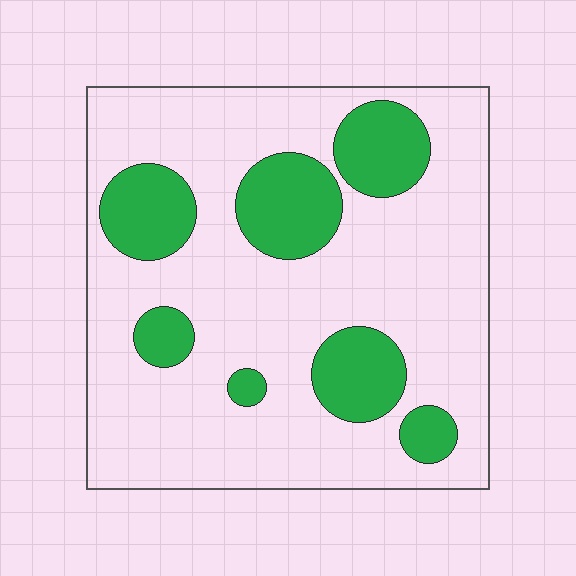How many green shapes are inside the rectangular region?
7.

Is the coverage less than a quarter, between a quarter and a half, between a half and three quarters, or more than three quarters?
Less than a quarter.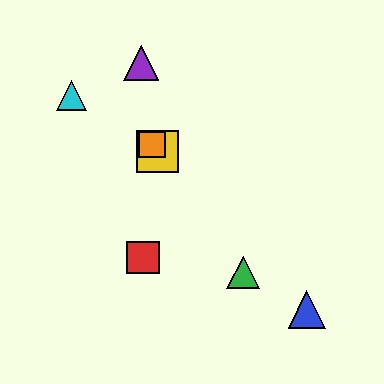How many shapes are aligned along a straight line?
3 shapes (the green triangle, the yellow square, the orange square) are aligned along a straight line.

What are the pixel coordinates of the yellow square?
The yellow square is at (158, 152).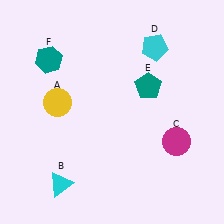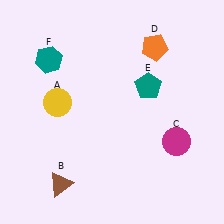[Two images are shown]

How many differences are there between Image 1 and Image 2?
There are 2 differences between the two images.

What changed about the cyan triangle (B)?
In Image 1, B is cyan. In Image 2, it changed to brown.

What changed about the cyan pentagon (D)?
In Image 1, D is cyan. In Image 2, it changed to orange.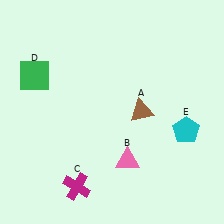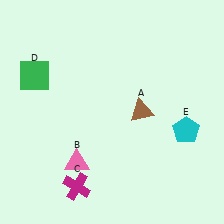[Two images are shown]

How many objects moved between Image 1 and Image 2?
1 object moved between the two images.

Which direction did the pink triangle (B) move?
The pink triangle (B) moved left.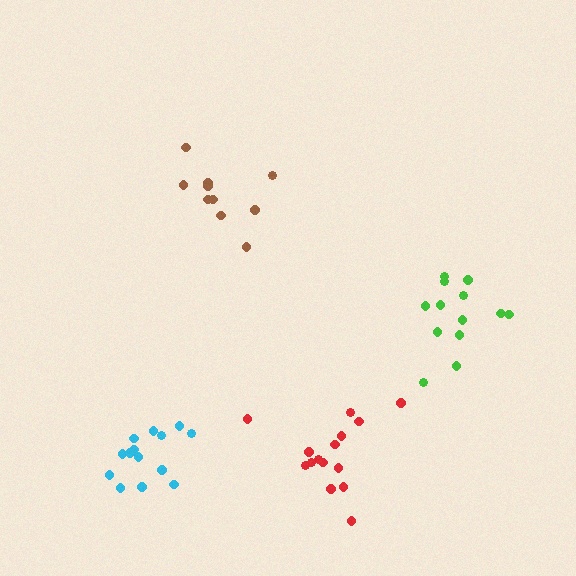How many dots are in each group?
Group 1: 15 dots, Group 2: 10 dots, Group 3: 14 dots, Group 4: 13 dots (52 total).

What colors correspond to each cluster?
The clusters are colored: red, brown, cyan, green.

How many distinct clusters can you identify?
There are 4 distinct clusters.